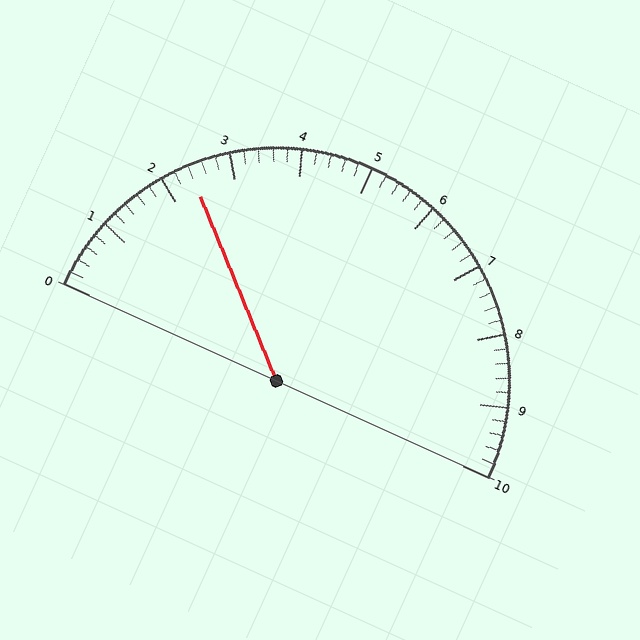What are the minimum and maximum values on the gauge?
The gauge ranges from 0 to 10.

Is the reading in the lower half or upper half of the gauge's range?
The reading is in the lower half of the range (0 to 10).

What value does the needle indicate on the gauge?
The needle indicates approximately 2.4.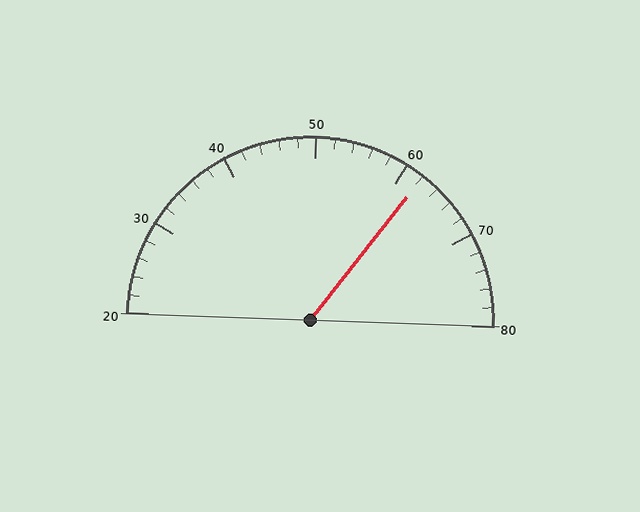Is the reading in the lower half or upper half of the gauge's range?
The reading is in the upper half of the range (20 to 80).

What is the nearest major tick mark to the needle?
The nearest major tick mark is 60.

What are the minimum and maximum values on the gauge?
The gauge ranges from 20 to 80.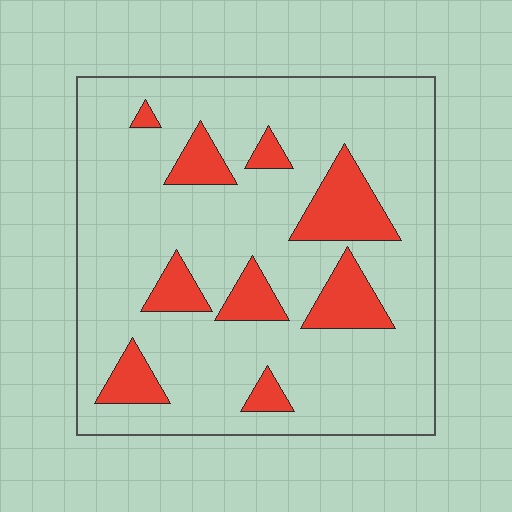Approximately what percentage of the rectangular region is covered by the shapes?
Approximately 15%.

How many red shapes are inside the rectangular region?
9.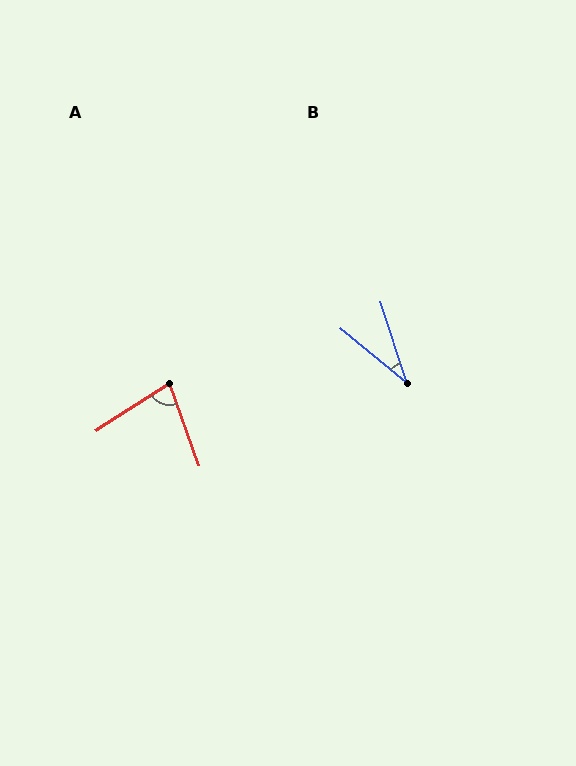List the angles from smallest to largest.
B (33°), A (77°).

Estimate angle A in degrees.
Approximately 77 degrees.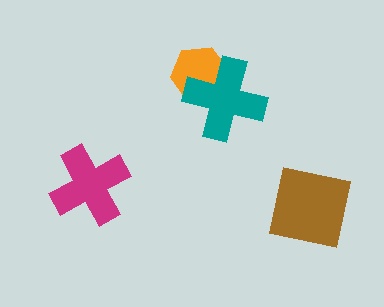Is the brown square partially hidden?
No, no other shape covers it.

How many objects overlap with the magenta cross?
0 objects overlap with the magenta cross.